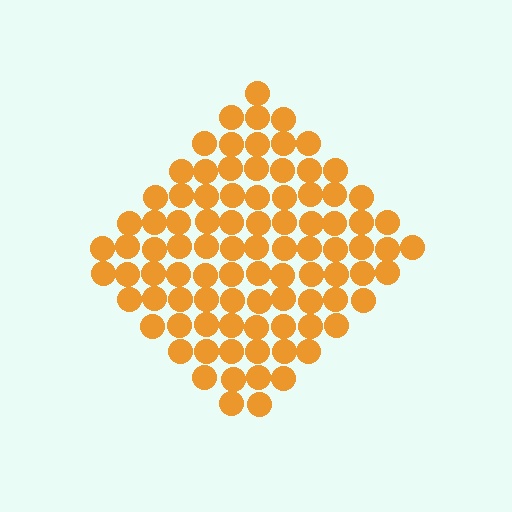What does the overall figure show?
The overall figure shows a diamond.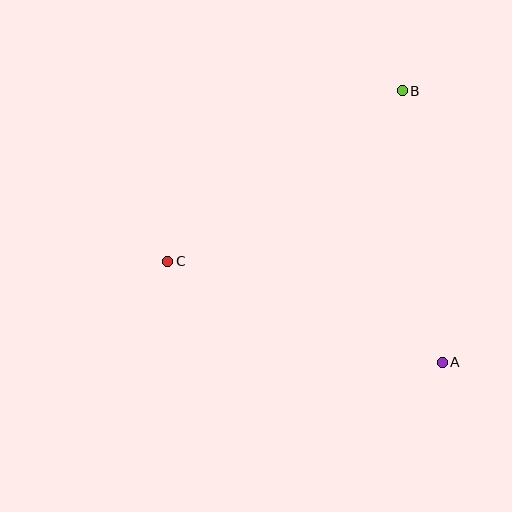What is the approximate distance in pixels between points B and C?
The distance between B and C is approximately 290 pixels.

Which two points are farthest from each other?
Points A and C are farthest from each other.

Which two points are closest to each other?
Points A and B are closest to each other.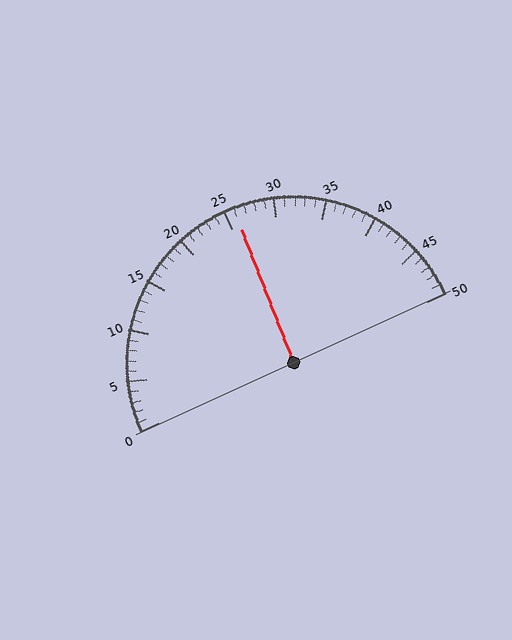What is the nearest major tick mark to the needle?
The nearest major tick mark is 25.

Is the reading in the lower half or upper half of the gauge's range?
The reading is in the upper half of the range (0 to 50).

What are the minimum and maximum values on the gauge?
The gauge ranges from 0 to 50.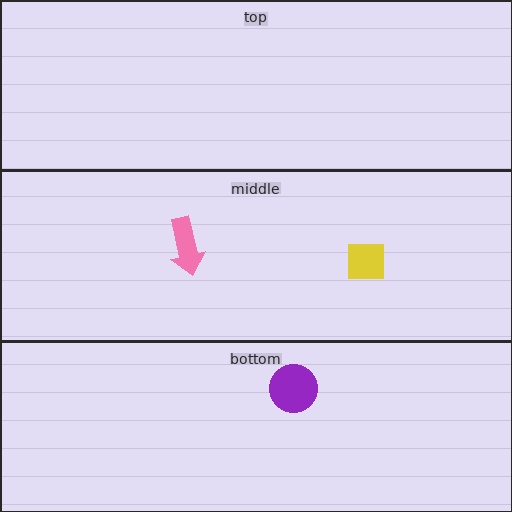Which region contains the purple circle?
The bottom region.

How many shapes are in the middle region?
2.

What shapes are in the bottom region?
The purple circle.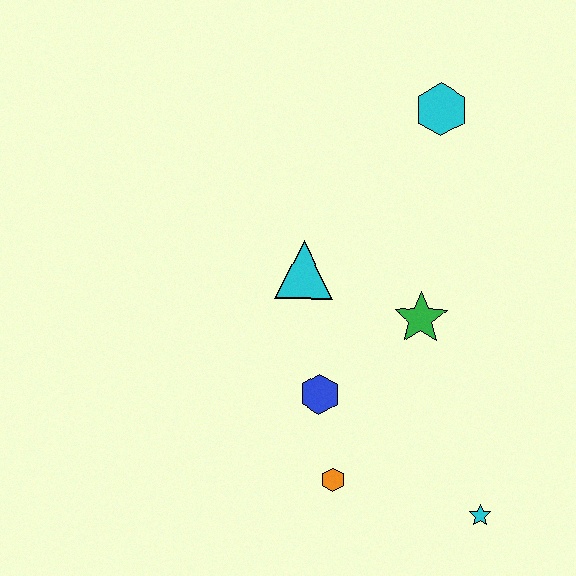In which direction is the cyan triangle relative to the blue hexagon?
The cyan triangle is above the blue hexagon.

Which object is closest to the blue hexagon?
The orange hexagon is closest to the blue hexagon.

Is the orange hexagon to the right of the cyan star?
No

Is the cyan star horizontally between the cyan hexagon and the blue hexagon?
No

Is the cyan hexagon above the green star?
Yes